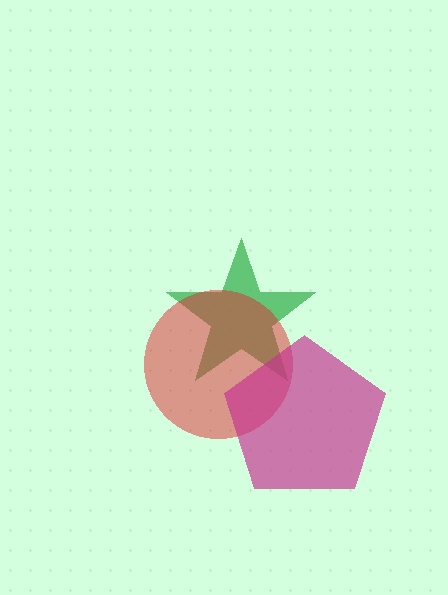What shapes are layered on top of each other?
The layered shapes are: a green star, a red circle, a magenta pentagon.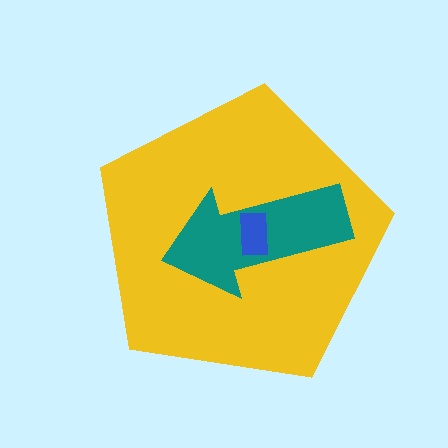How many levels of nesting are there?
3.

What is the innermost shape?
The blue rectangle.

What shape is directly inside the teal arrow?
The blue rectangle.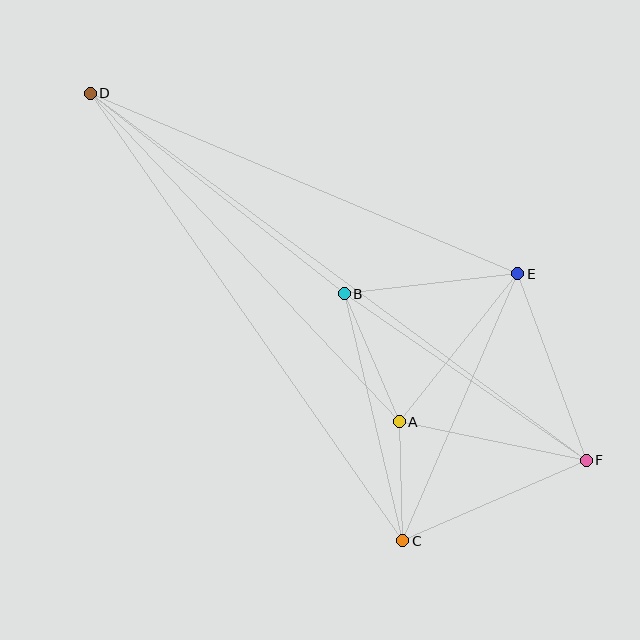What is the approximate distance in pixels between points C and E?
The distance between C and E is approximately 291 pixels.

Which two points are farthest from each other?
Points D and F are farthest from each other.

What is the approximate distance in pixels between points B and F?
The distance between B and F is approximately 294 pixels.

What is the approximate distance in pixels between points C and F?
The distance between C and F is approximately 200 pixels.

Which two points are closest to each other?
Points A and C are closest to each other.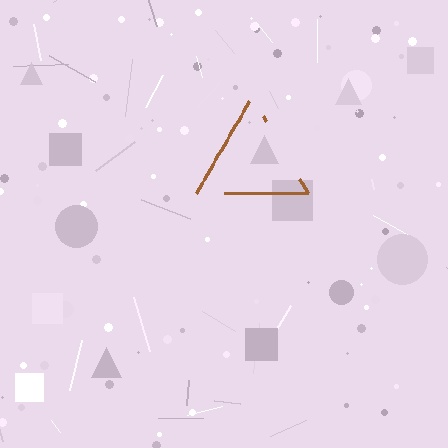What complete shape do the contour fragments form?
The contour fragments form a triangle.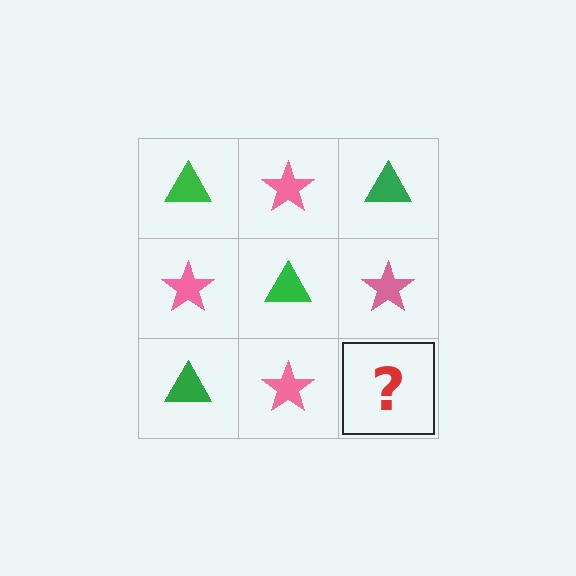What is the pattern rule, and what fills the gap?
The rule is that it alternates green triangle and pink star in a checkerboard pattern. The gap should be filled with a green triangle.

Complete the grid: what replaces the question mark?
The question mark should be replaced with a green triangle.